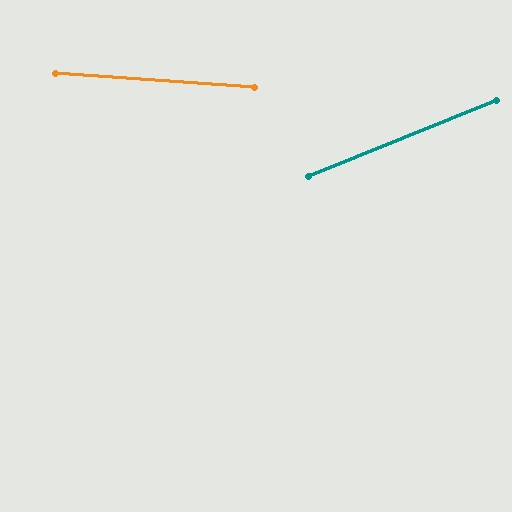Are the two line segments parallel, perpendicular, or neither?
Neither parallel nor perpendicular — they differ by about 26°.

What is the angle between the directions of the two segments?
Approximately 26 degrees.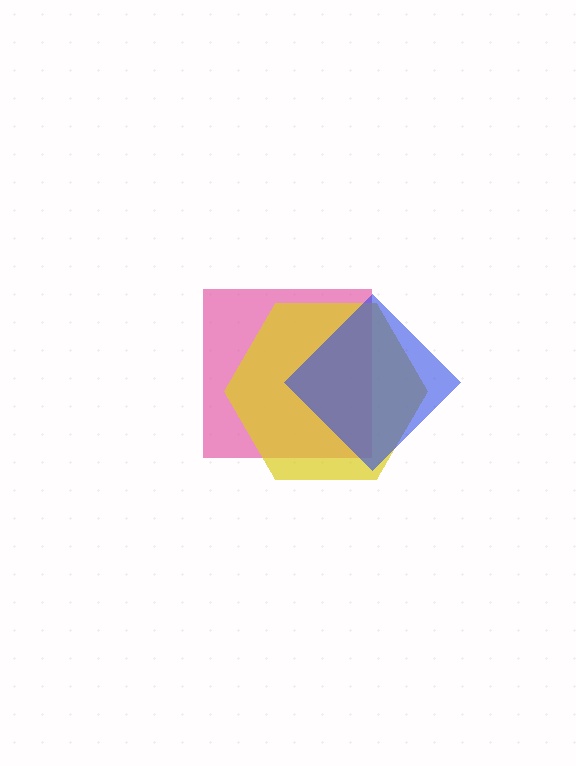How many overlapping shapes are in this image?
There are 3 overlapping shapes in the image.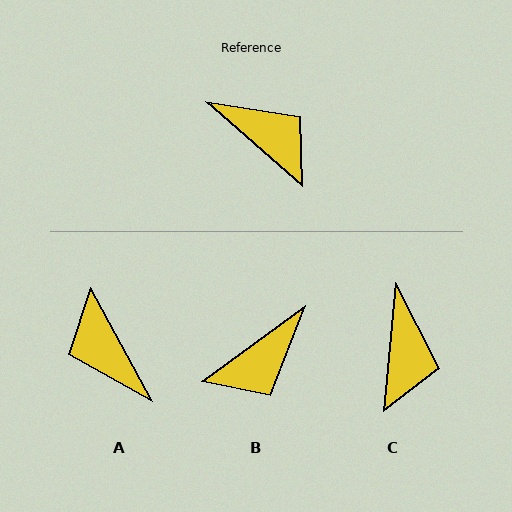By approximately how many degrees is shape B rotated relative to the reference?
Approximately 103 degrees clockwise.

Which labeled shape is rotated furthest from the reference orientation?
A, about 160 degrees away.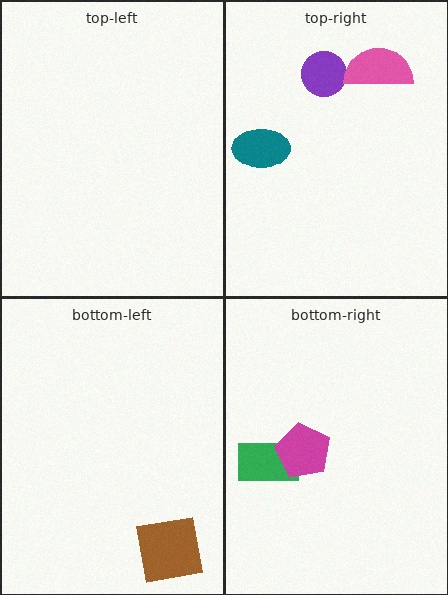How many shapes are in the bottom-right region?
2.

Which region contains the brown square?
The bottom-left region.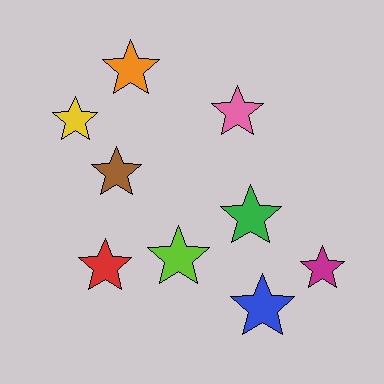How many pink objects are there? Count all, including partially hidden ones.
There is 1 pink object.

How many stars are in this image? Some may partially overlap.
There are 9 stars.